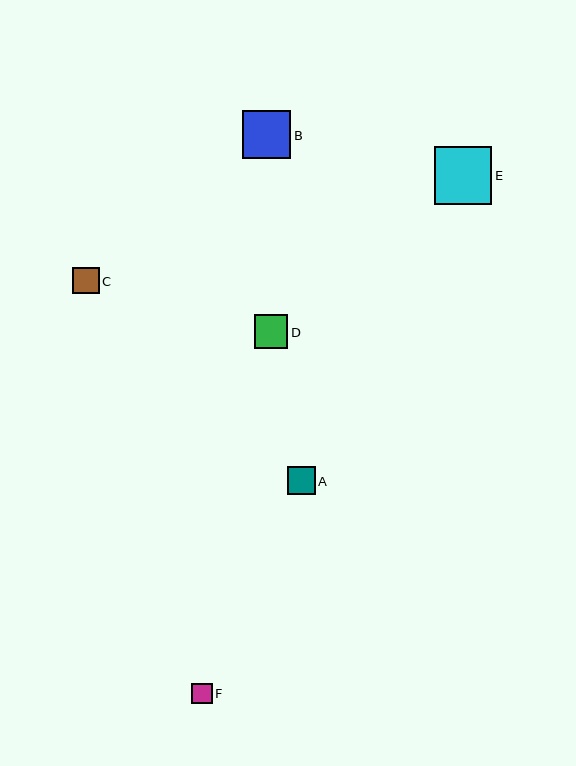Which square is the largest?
Square E is the largest with a size of approximately 58 pixels.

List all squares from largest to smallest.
From largest to smallest: E, B, D, A, C, F.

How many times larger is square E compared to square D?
Square E is approximately 1.7 times the size of square D.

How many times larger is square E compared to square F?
Square E is approximately 2.8 times the size of square F.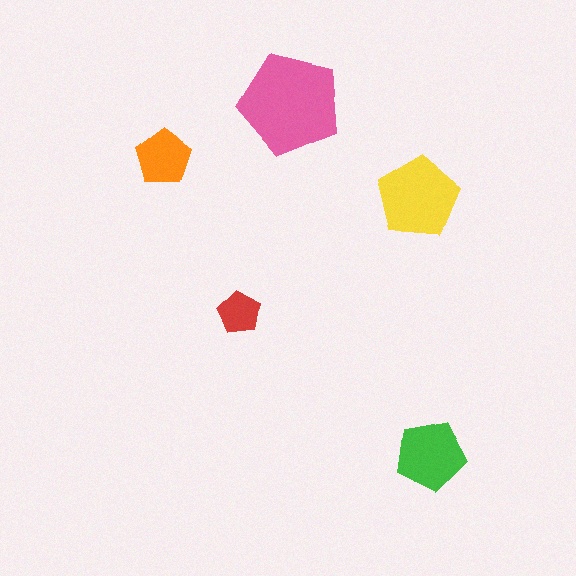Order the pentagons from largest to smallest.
the pink one, the yellow one, the green one, the orange one, the red one.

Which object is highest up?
The pink pentagon is topmost.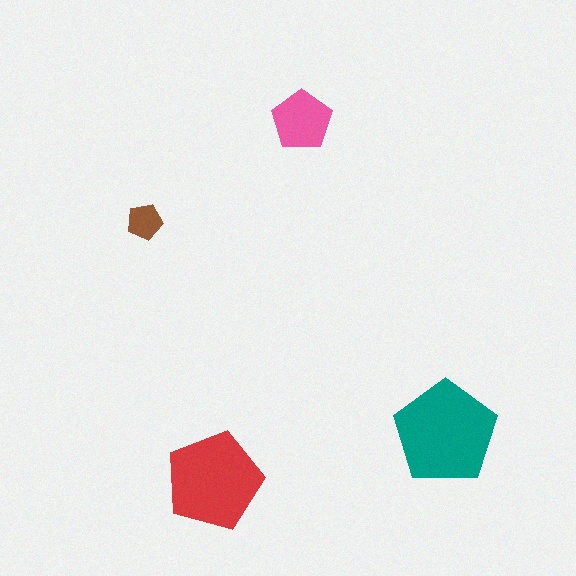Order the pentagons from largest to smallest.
the teal one, the red one, the pink one, the brown one.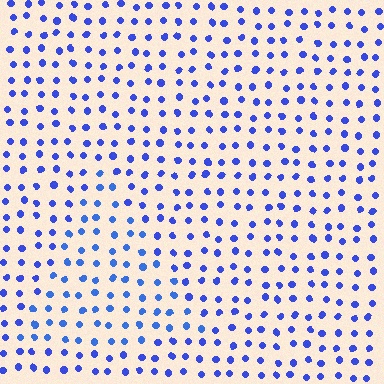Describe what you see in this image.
The image is filled with small blue elements in a uniform arrangement. A triangle-shaped region is visible where the elements are tinted to a slightly different hue, forming a subtle color boundary.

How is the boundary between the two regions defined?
The boundary is defined purely by a slight shift in hue (about 14 degrees). Spacing, size, and orientation are identical on both sides.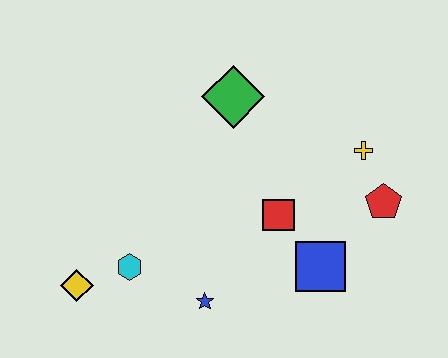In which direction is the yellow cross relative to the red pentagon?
The yellow cross is above the red pentagon.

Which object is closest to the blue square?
The red square is closest to the blue square.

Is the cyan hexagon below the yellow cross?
Yes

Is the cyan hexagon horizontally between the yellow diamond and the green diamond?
Yes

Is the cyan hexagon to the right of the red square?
No